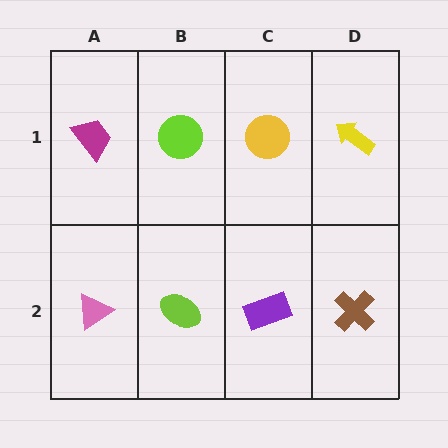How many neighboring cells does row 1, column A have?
2.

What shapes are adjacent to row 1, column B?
A lime ellipse (row 2, column B), a magenta trapezoid (row 1, column A), a yellow circle (row 1, column C).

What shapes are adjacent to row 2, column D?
A yellow arrow (row 1, column D), a purple rectangle (row 2, column C).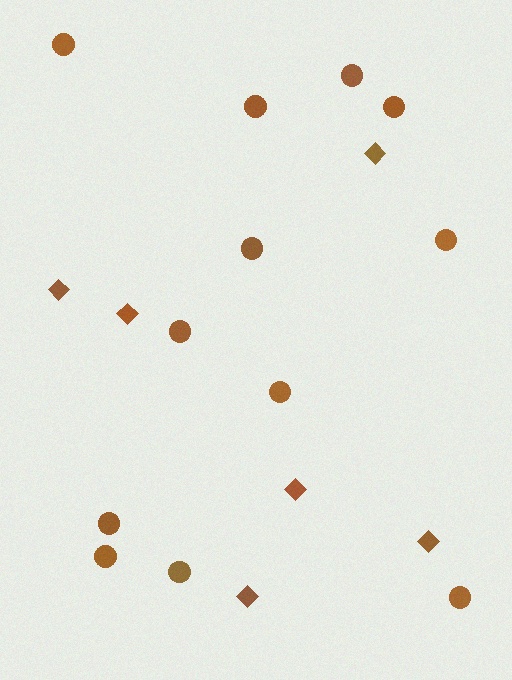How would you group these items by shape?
There are 2 groups: one group of circles (12) and one group of diamonds (6).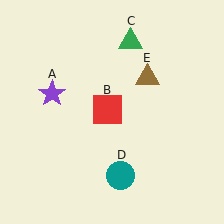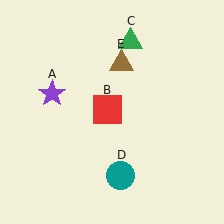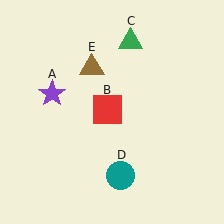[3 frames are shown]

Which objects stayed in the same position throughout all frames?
Purple star (object A) and red square (object B) and green triangle (object C) and teal circle (object D) remained stationary.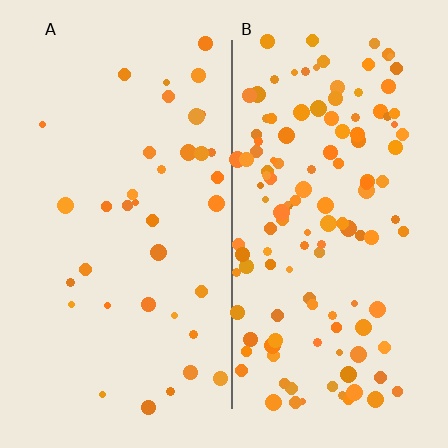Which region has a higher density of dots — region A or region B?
B (the right).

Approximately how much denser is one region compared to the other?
Approximately 3.5× — region B over region A.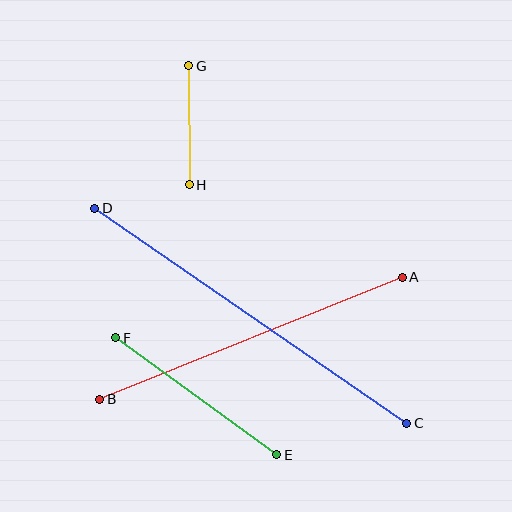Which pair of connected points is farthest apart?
Points C and D are farthest apart.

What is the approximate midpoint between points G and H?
The midpoint is at approximately (189, 125) pixels.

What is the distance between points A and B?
The distance is approximately 326 pixels.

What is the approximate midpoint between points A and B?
The midpoint is at approximately (251, 338) pixels.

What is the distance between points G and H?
The distance is approximately 119 pixels.